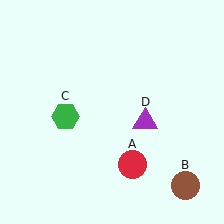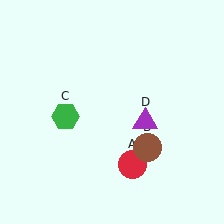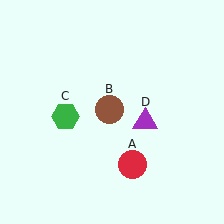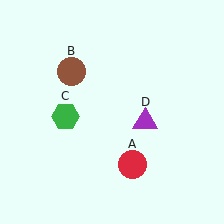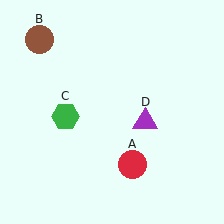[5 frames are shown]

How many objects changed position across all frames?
1 object changed position: brown circle (object B).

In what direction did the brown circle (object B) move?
The brown circle (object B) moved up and to the left.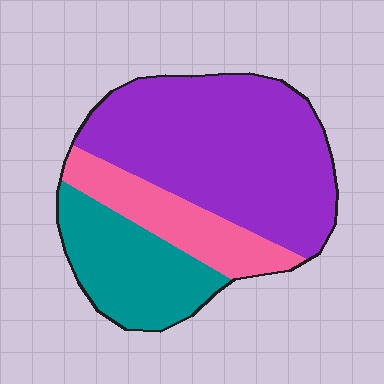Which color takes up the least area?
Pink, at roughly 20%.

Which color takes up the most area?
Purple, at roughly 55%.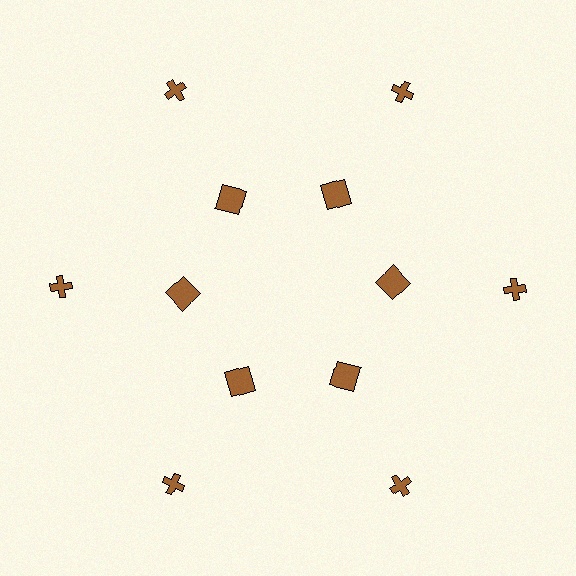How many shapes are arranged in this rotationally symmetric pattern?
There are 12 shapes, arranged in 6 groups of 2.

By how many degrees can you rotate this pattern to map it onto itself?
The pattern maps onto itself every 60 degrees of rotation.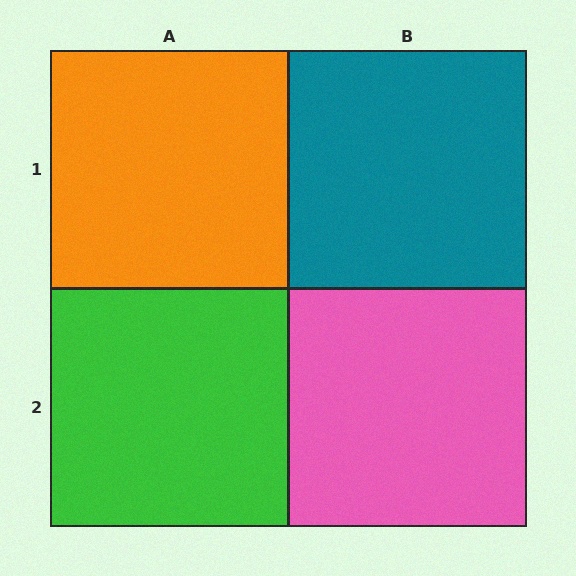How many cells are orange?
1 cell is orange.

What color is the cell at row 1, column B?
Teal.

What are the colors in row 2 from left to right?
Green, pink.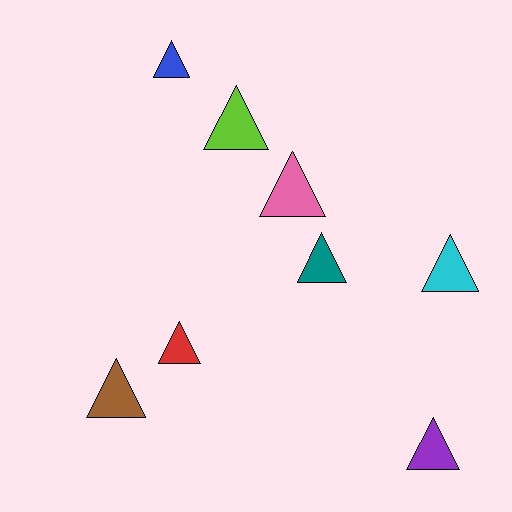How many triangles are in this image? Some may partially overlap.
There are 8 triangles.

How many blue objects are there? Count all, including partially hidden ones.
There is 1 blue object.